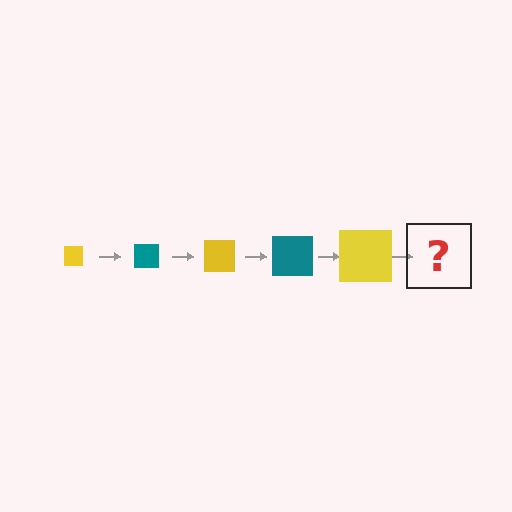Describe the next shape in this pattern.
It should be a teal square, larger than the previous one.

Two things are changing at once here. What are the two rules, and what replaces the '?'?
The two rules are that the square grows larger each step and the color cycles through yellow and teal. The '?' should be a teal square, larger than the previous one.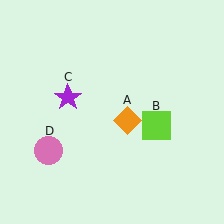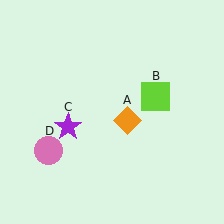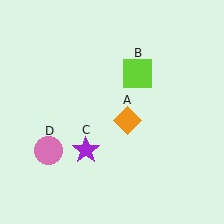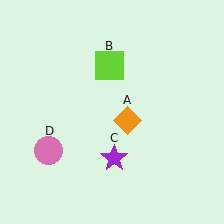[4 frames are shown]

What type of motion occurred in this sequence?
The lime square (object B), purple star (object C) rotated counterclockwise around the center of the scene.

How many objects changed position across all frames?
2 objects changed position: lime square (object B), purple star (object C).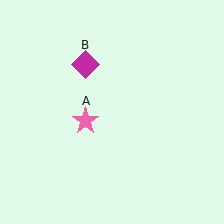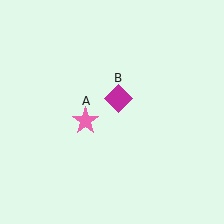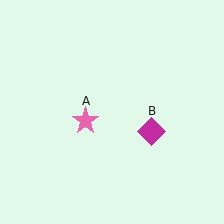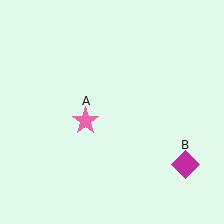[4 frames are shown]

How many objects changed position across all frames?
1 object changed position: magenta diamond (object B).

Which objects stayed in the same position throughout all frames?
Pink star (object A) remained stationary.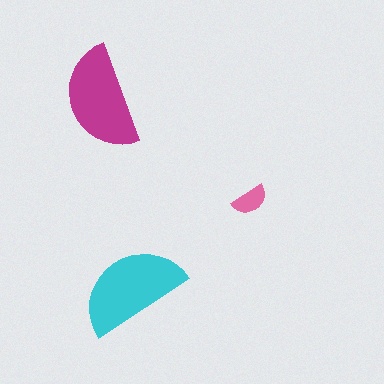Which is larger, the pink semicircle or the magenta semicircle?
The magenta one.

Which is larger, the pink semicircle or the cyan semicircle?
The cyan one.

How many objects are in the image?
There are 3 objects in the image.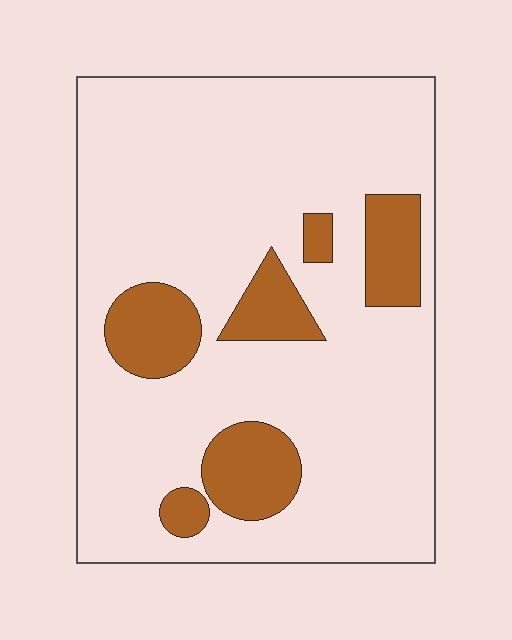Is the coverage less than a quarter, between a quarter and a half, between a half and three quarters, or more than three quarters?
Less than a quarter.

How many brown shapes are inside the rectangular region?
6.